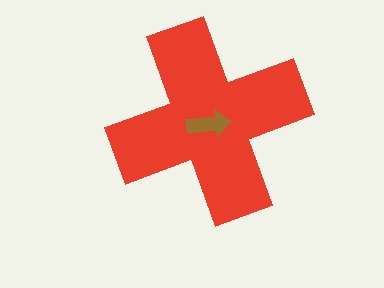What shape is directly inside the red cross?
The brown arrow.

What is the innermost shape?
The brown arrow.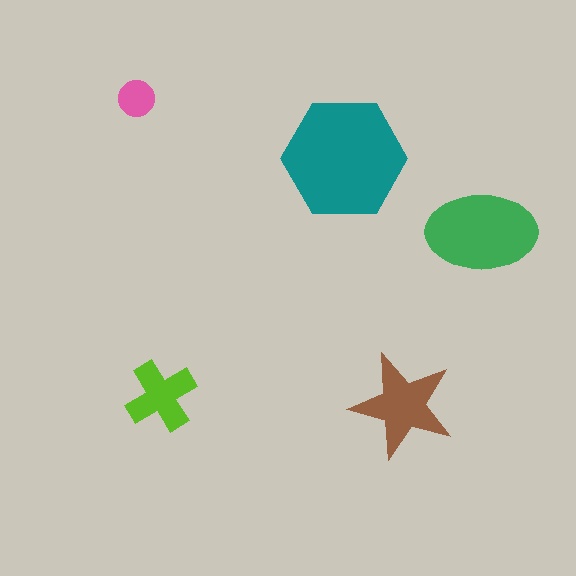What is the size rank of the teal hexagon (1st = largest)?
1st.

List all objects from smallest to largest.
The pink circle, the lime cross, the brown star, the green ellipse, the teal hexagon.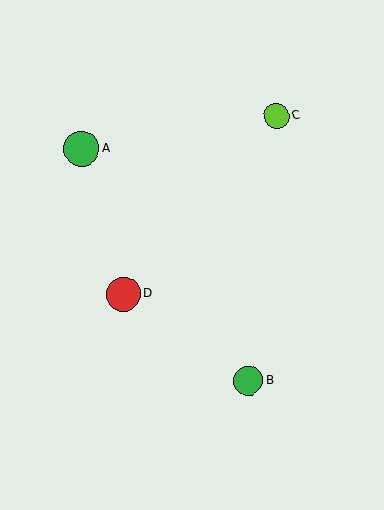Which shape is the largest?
The green circle (labeled A) is the largest.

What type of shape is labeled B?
Shape B is a green circle.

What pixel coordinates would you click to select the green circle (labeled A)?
Click at (81, 149) to select the green circle A.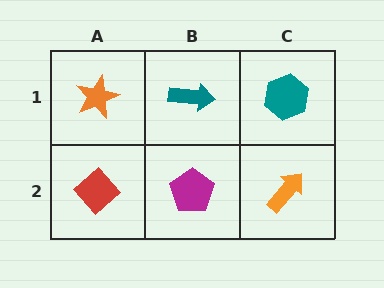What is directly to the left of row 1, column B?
An orange star.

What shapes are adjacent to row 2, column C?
A teal hexagon (row 1, column C), a magenta pentagon (row 2, column B).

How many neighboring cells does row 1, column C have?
2.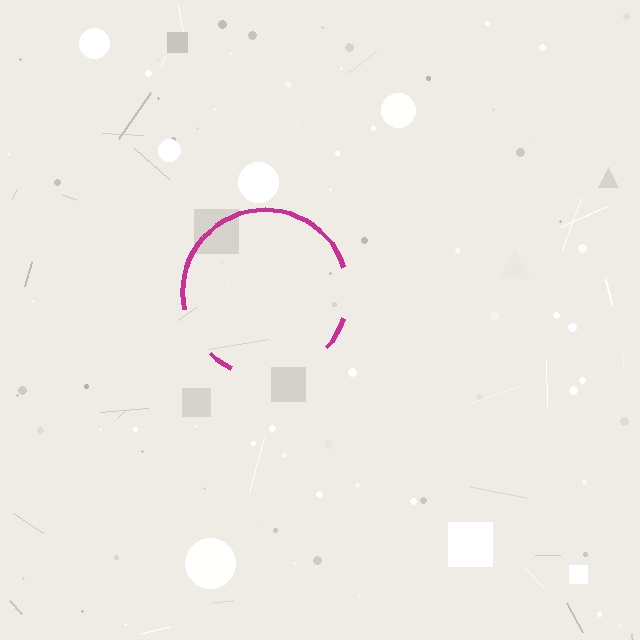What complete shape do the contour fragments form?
The contour fragments form a circle.